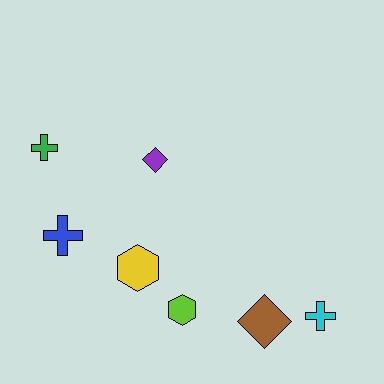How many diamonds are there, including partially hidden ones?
There are 2 diamonds.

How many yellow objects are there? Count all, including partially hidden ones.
There is 1 yellow object.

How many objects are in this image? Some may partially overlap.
There are 7 objects.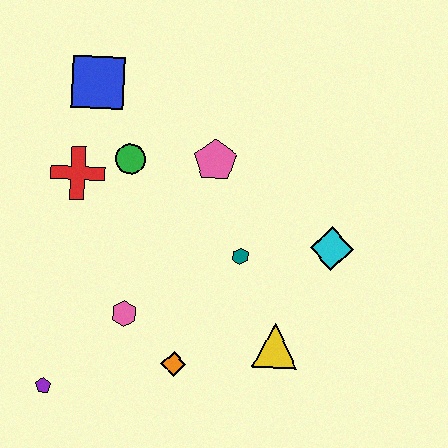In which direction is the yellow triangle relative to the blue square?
The yellow triangle is below the blue square.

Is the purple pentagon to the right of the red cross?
No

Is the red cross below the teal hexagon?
No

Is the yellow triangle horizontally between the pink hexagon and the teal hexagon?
No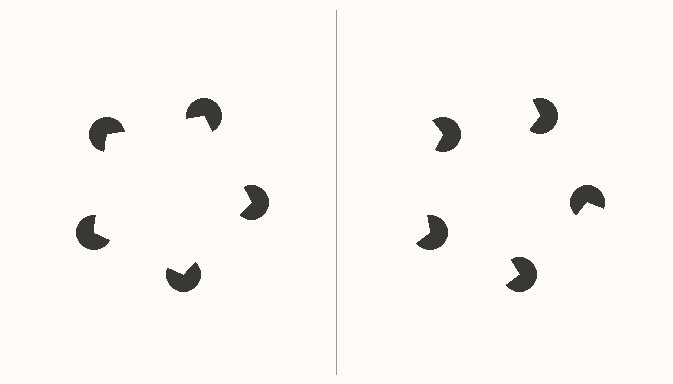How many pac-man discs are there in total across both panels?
10 — 5 on each side.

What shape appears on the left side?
An illusory pentagon.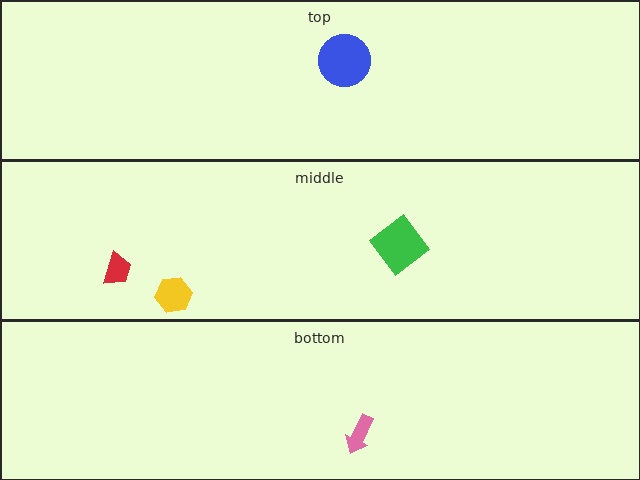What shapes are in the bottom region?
The pink arrow.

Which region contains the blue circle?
The top region.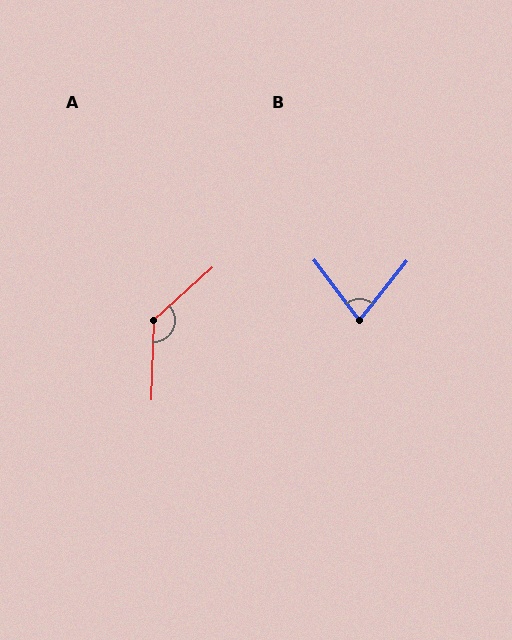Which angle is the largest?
A, at approximately 134 degrees.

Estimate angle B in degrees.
Approximately 76 degrees.